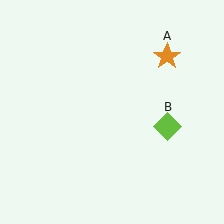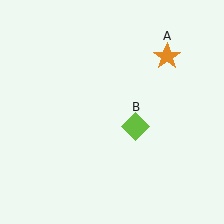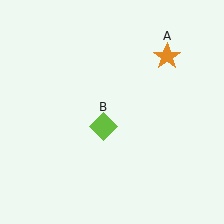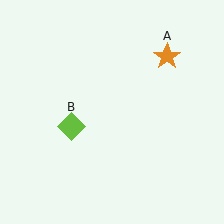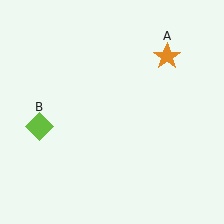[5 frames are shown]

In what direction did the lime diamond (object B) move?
The lime diamond (object B) moved left.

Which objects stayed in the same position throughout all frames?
Orange star (object A) remained stationary.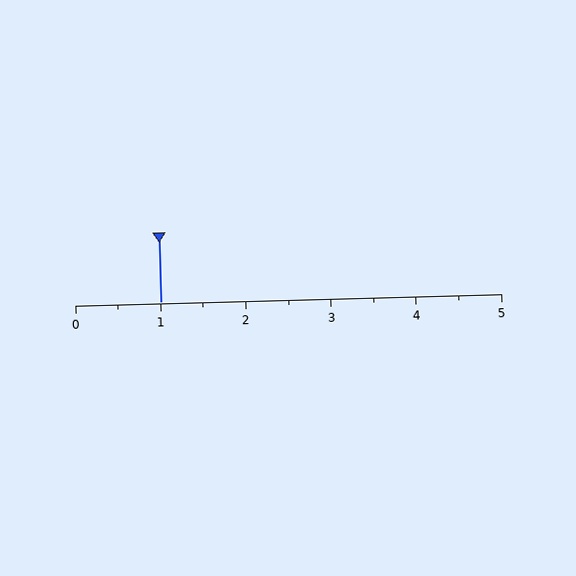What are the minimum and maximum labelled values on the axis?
The axis runs from 0 to 5.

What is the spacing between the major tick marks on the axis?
The major ticks are spaced 1 apart.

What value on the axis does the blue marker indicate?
The marker indicates approximately 1.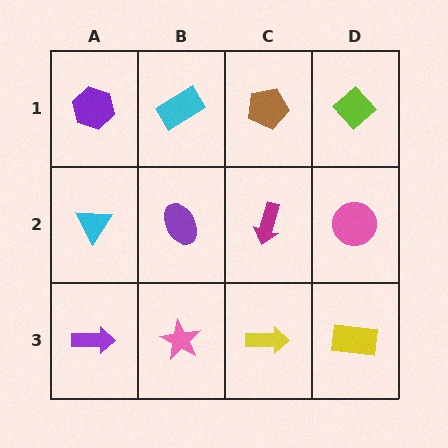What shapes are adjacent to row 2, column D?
A lime diamond (row 1, column D), a yellow rectangle (row 3, column D), a magenta arrow (row 2, column C).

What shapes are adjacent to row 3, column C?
A magenta arrow (row 2, column C), a pink star (row 3, column B), a yellow rectangle (row 3, column D).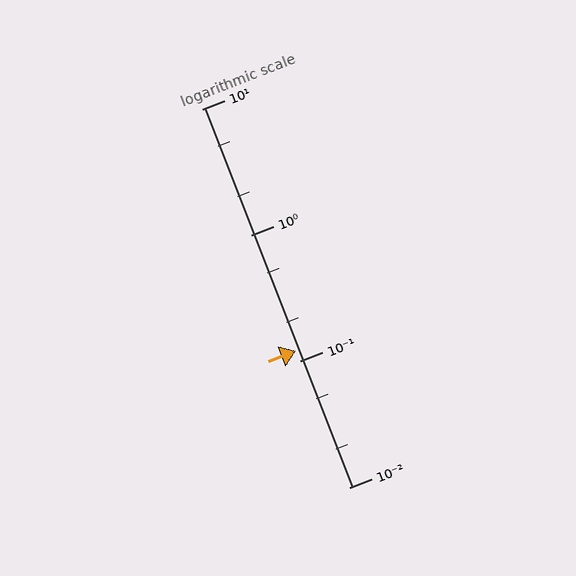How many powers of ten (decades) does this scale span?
The scale spans 3 decades, from 0.01 to 10.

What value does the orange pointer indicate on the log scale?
The pointer indicates approximately 0.12.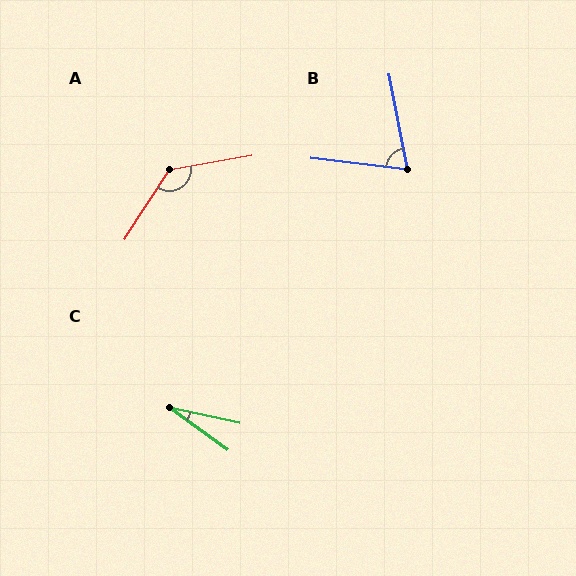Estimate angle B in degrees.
Approximately 72 degrees.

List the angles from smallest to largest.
C (24°), B (72°), A (133°).